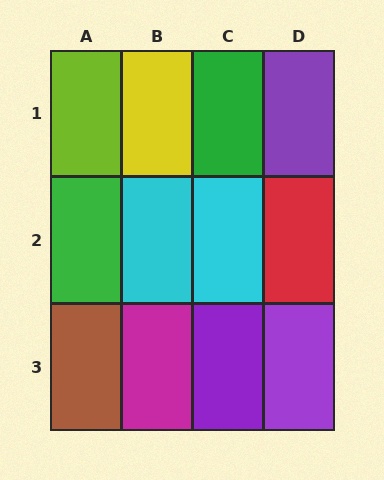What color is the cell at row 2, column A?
Green.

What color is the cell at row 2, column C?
Cyan.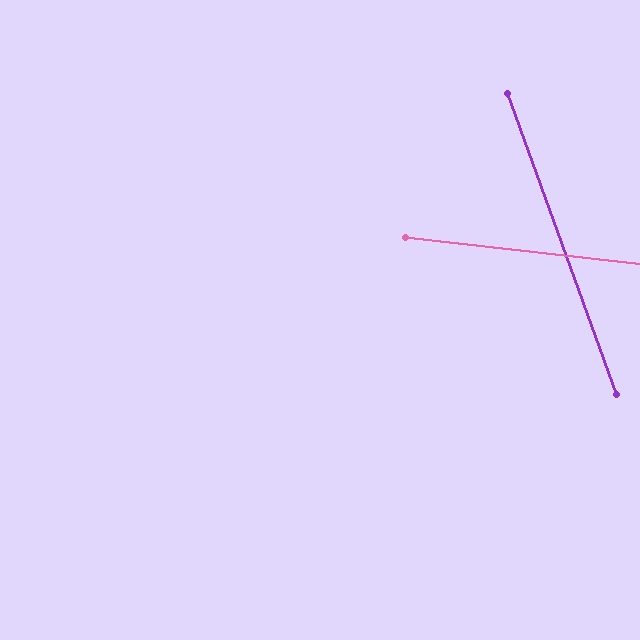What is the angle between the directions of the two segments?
Approximately 64 degrees.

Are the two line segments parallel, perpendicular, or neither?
Neither parallel nor perpendicular — they differ by about 64°.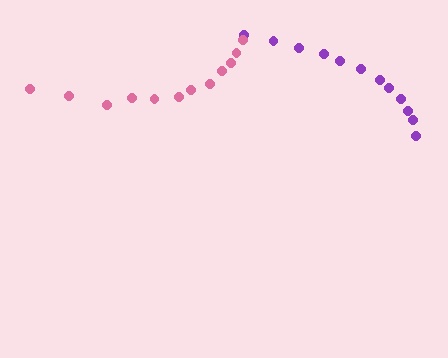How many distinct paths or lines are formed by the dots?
There are 2 distinct paths.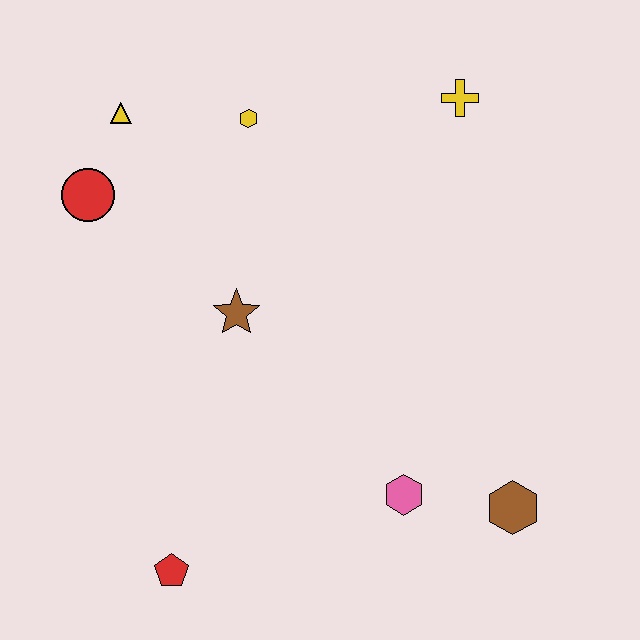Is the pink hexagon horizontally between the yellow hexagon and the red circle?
No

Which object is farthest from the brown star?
The brown hexagon is farthest from the brown star.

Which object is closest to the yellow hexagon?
The yellow triangle is closest to the yellow hexagon.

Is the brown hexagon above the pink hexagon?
No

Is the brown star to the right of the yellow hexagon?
No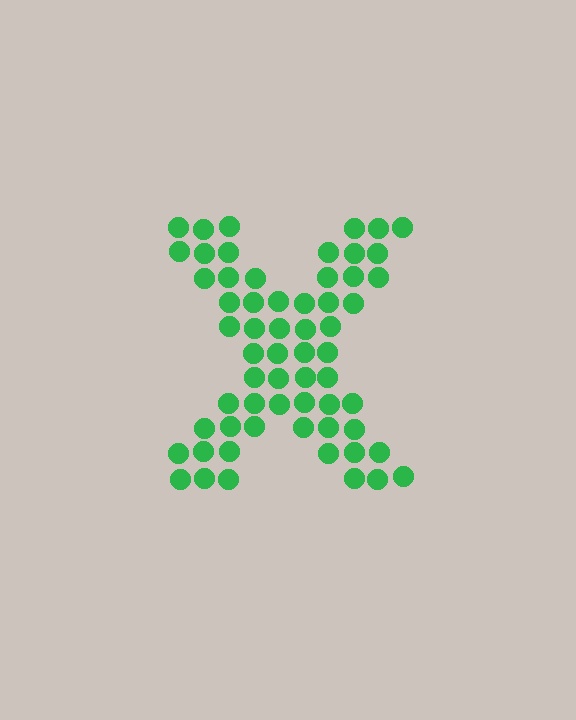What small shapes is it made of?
It is made of small circles.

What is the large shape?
The large shape is the letter X.